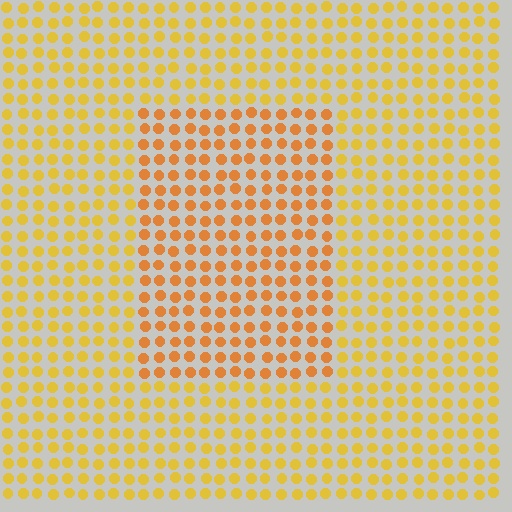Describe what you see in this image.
The image is filled with small yellow elements in a uniform arrangement. A rectangle-shaped region is visible where the elements are tinted to a slightly different hue, forming a subtle color boundary.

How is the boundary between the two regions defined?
The boundary is defined purely by a slight shift in hue (about 22 degrees). Spacing, size, and orientation are identical on both sides.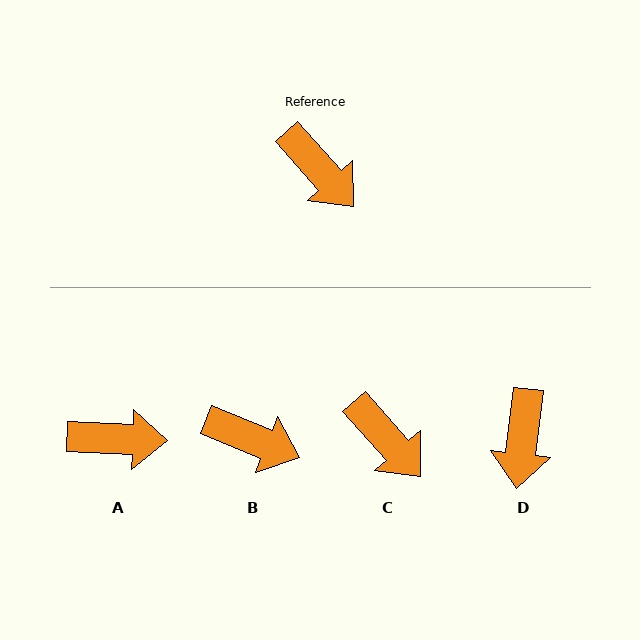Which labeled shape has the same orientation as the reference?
C.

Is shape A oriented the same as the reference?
No, it is off by about 46 degrees.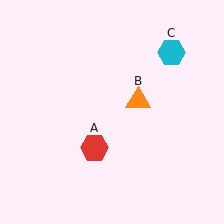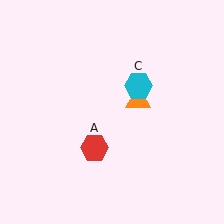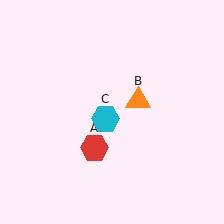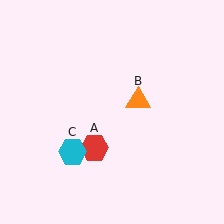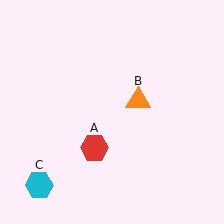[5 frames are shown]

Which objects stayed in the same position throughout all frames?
Red hexagon (object A) and orange triangle (object B) remained stationary.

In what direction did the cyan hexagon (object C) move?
The cyan hexagon (object C) moved down and to the left.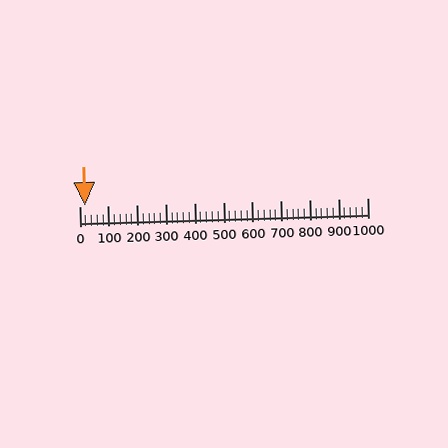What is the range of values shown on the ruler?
The ruler shows values from 0 to 1000.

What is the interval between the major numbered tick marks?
The major tick marks are spaced 100 units apart.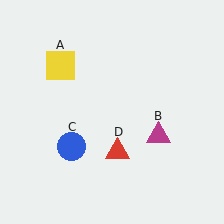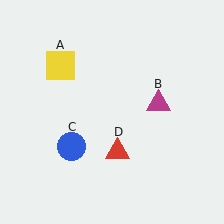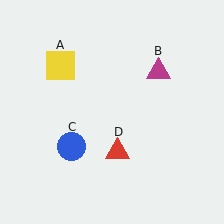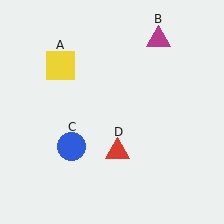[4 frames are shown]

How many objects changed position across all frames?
1 object changed position: magenta triangle (object B).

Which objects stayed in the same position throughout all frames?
Yellow square (object A) and blue circle (object C) and red triangle (object D) remained stationary.